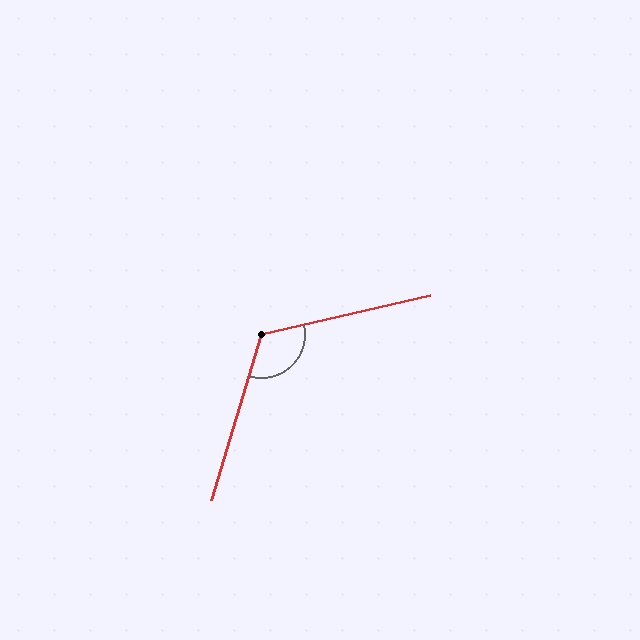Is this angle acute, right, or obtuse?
It is obtuse.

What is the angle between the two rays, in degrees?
Approximately 120 degrees.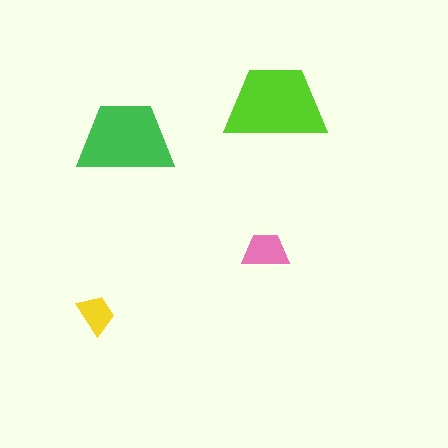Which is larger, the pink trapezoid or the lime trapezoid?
The lime one.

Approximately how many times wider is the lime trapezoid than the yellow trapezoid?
About 2.5 times wider.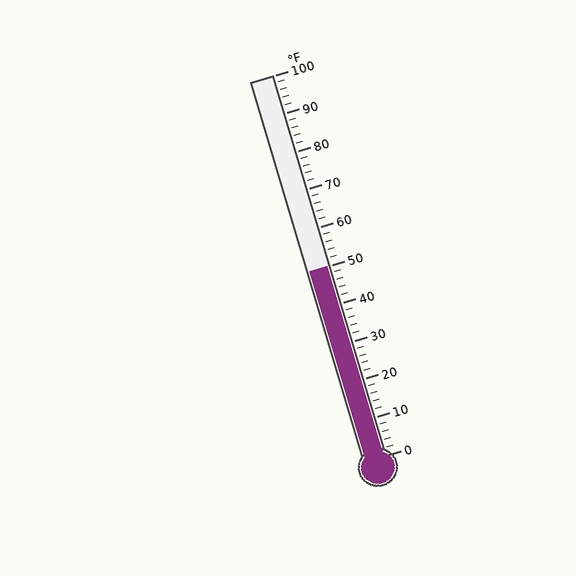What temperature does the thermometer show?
The thermometer shows approximately 50°F.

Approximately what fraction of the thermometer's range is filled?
The thermometer is filled to approximately 50% of its range.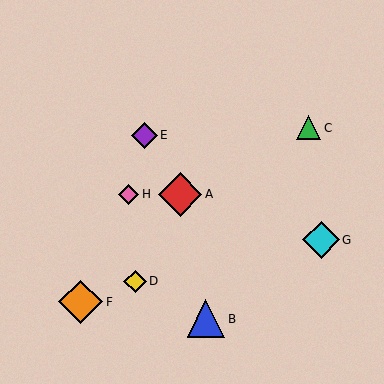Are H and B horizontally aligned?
No, H is at y≈194 and B is at y≈319.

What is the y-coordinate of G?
Object G is at y≈240.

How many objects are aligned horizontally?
2 objects (A, H) are aligned horizontally.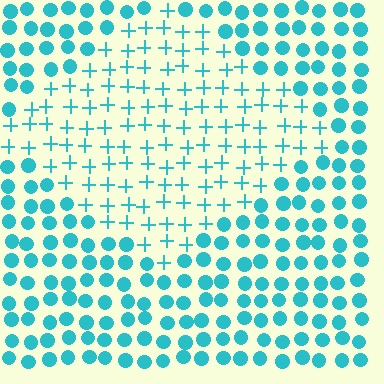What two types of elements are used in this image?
The image uses plus signs inside the diamond region and circles outside it.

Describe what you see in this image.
The image is filled with small cyan elements arranged in a uniform grid. A diamond-shaped region contains plus signs, while the surrounding area contains circles. The boundary is defined purely by the change in element shape.